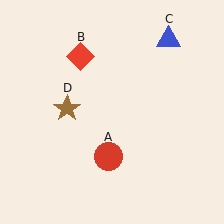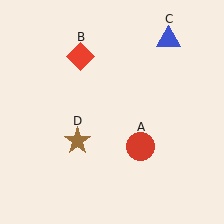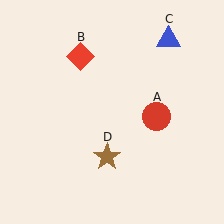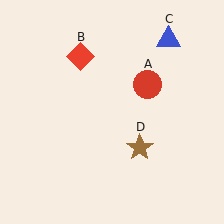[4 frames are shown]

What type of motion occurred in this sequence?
The red circle (object A), brown star (object D) rotated counterclockwise around the center of the scene.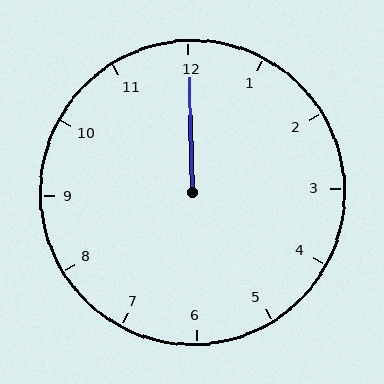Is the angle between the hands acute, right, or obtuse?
It is acute.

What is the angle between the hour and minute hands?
Approximately 0 degrees.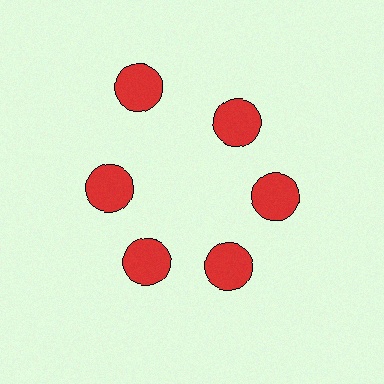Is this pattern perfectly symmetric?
No. The 6 red circles are arranged in a ring, but one element near the 11 o'clock position is pushed outward from the center, breaking the 6-fold rotational symmetry.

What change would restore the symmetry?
The symmetry would be restored by moving it inward, back onto the ring so that all 6 circles sit at equal angles and equal distance from the center.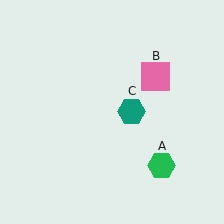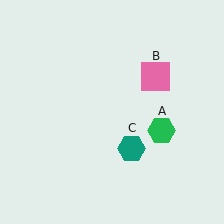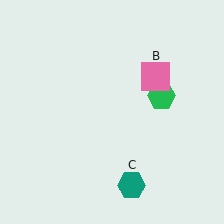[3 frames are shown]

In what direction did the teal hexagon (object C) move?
The teal hexagon (object C) moved down.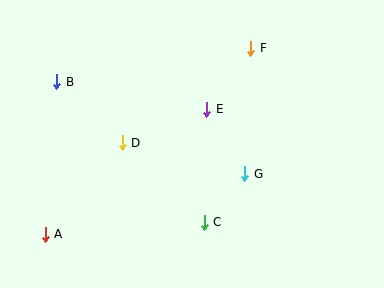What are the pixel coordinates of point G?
Point G is at (245, 174).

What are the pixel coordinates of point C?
Point C is at (204, 222).